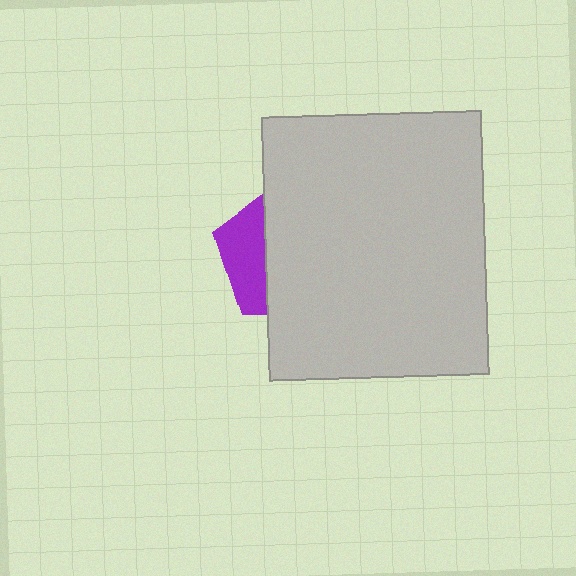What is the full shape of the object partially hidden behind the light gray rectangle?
The partially hidden object is a purple pentagon.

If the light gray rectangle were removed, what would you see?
You would see the complete purple pentagon.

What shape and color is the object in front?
The object in front is a light gray rectangle.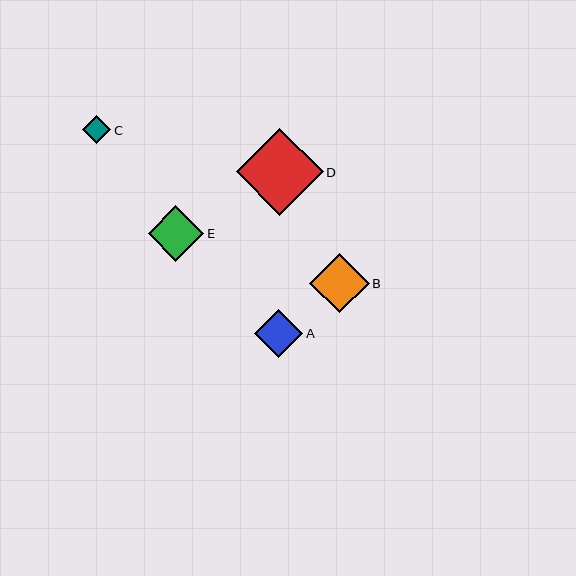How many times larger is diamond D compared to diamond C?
Diamond D is approximately 3.1 times the size of diamond C.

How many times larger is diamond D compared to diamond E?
Diamond D is approximately 1.6 times the size of diamond E.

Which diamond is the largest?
Diamond D is the largest with a size of approximately 87 pixels.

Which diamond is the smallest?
Diamond C is the smallest with a size of approximately 28 pixels.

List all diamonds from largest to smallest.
From largest to smallest: D, B, E, A, C.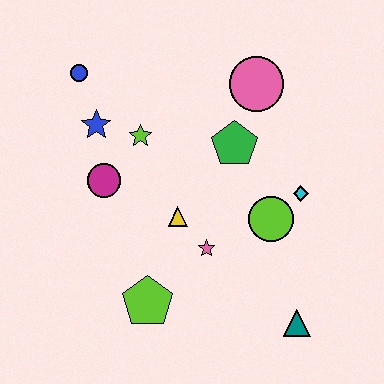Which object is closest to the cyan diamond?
The lime circle is closest to the cyan diamond.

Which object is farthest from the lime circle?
The blue circle is farthest from the lime circle.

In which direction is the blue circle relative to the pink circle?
The blue circle is to the left of the pink circle.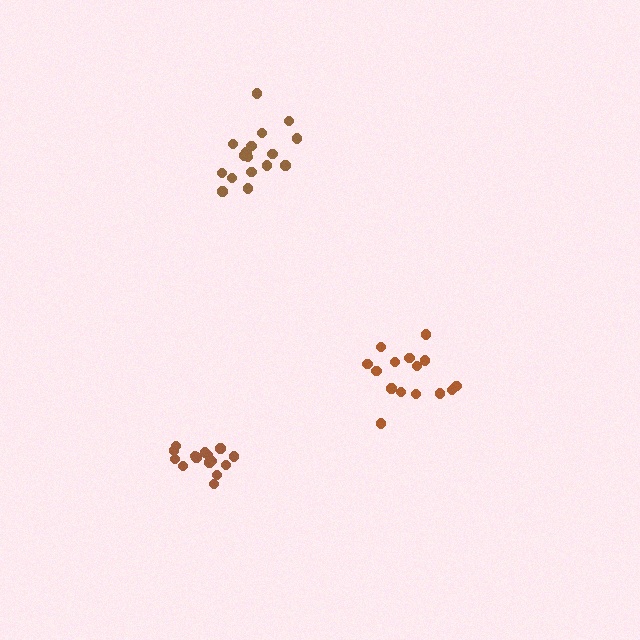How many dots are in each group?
Group 1: 15 dots, Group 2: 17 dots, Group 3: 15 dots (47 total).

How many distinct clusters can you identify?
There are 3 distinct clusters.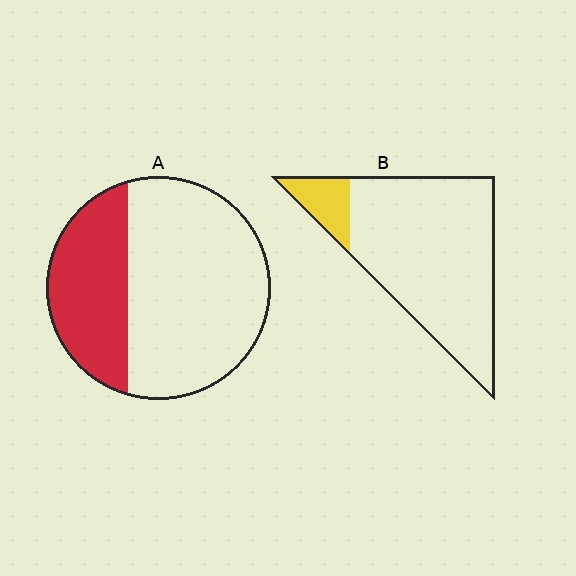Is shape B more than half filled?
No.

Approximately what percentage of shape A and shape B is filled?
A is approximately 35% and B is approximately 15%.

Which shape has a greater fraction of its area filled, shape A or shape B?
Shape A.